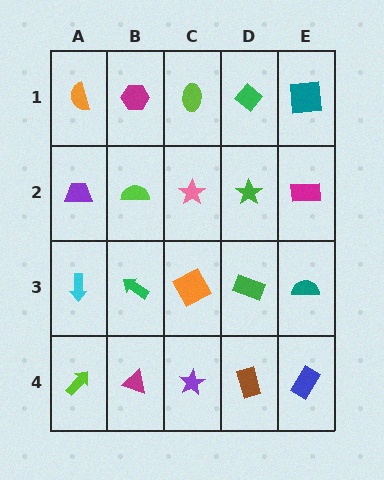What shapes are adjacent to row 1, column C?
A pink star (row 2, column C), a magenta hexagon (row 1, column B), a green diamond (row 1, column D).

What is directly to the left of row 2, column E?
A green star.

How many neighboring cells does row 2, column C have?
4.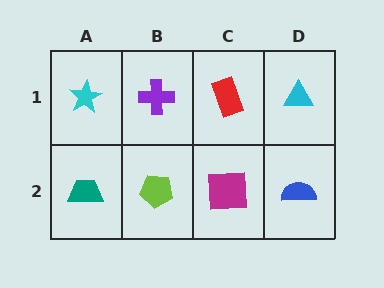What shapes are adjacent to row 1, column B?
A lime pentagon (row 2, column B), a cyan star (row 1, column A), a red rectangle (row 1, column C).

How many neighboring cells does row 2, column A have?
2.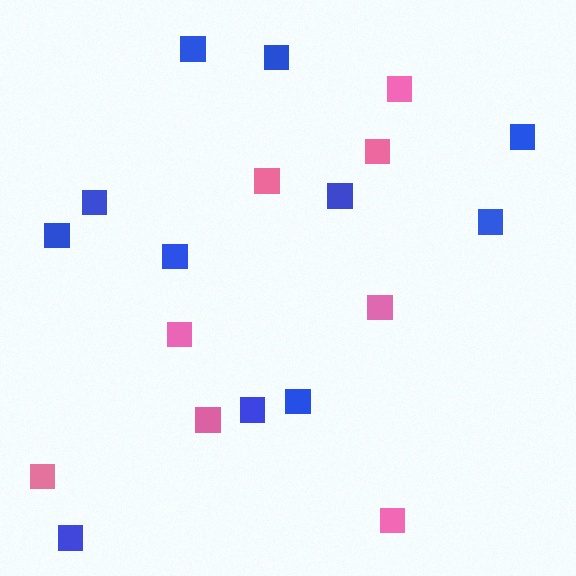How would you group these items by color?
There are 2 groups: one group of pink squares (8) and one group of blue squares (11).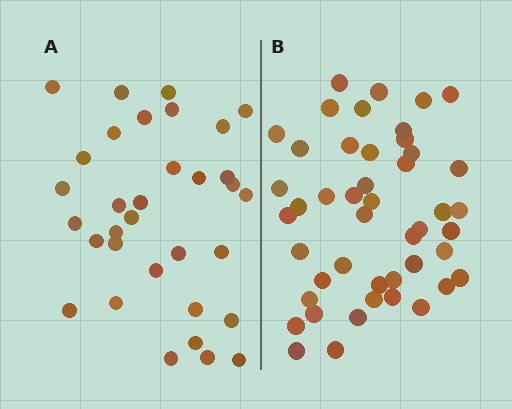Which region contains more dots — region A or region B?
Region B (the right region) has more dots.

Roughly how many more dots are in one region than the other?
Region B has approximately 15 more dots than region A.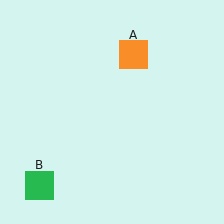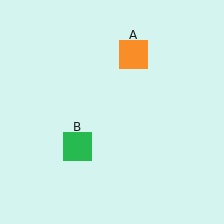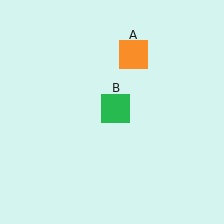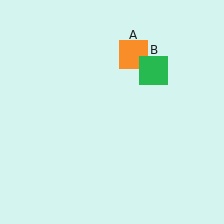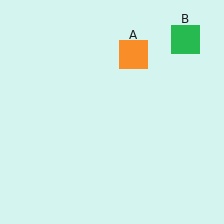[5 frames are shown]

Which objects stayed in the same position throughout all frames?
Orange square (object A) remained stationary.